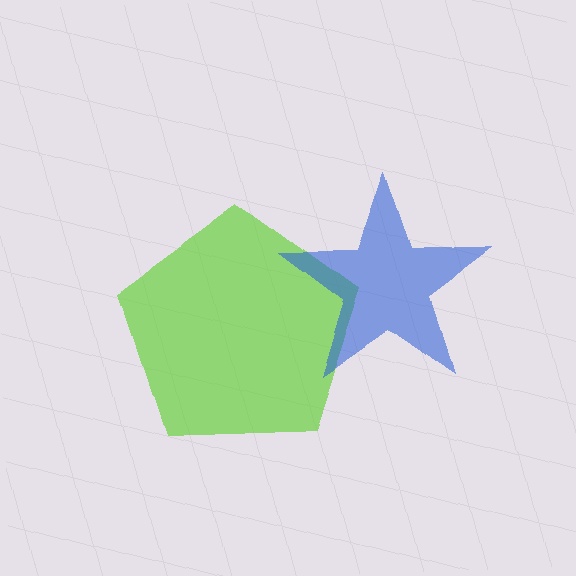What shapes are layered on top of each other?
The layered shapes are: a lime pentagon, a blue star.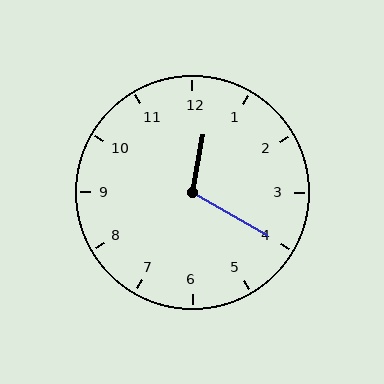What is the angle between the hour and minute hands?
Approximately 110 degrees.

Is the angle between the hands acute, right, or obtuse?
It is obtuse.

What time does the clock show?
12:20.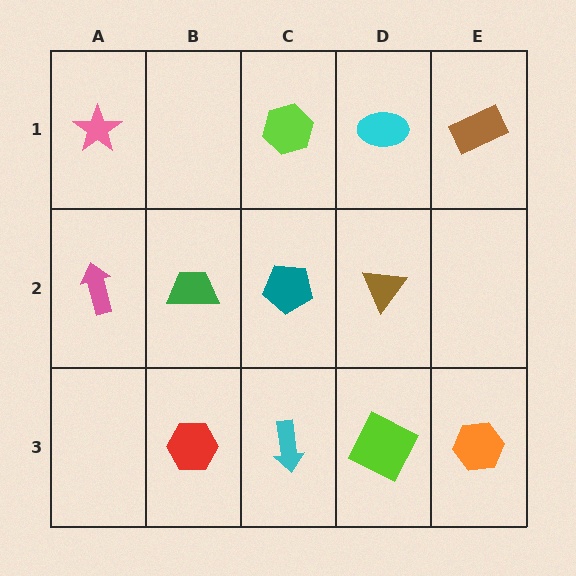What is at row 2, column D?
A brown triangle.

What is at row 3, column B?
A red hexagon.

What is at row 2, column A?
A pink arrow.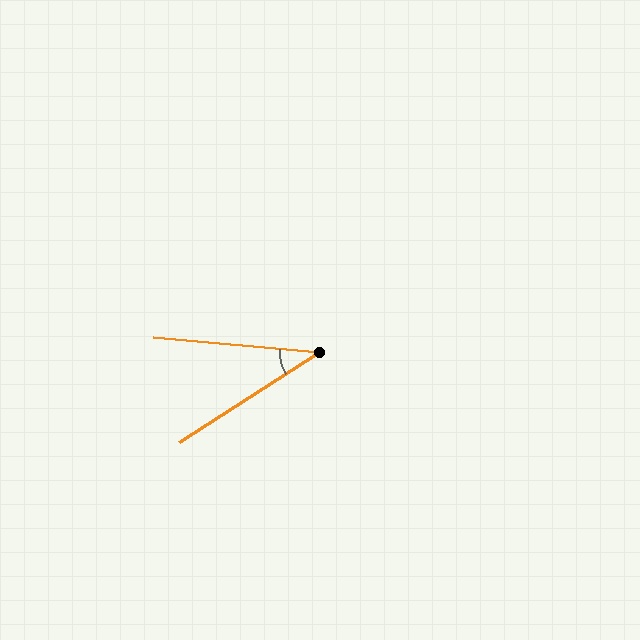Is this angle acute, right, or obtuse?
It is acute.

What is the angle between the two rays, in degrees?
Approximately 38 degrees.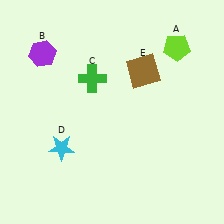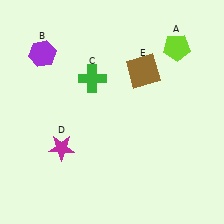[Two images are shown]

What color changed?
The star (D) changed from cyan in Image 1 to magenta in Image 2.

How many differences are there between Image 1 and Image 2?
There is 1 difference between the two images.